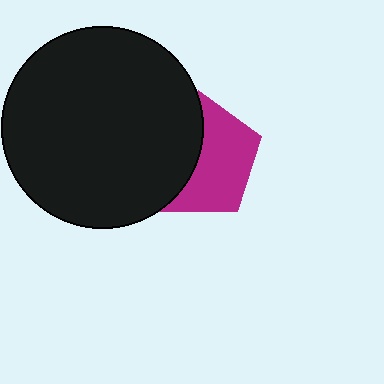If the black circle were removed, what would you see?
You would see the complete magenta pentagon.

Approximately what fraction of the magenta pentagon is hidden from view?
Roughly 45% of the magenta pentagon is hidden behind the black circle.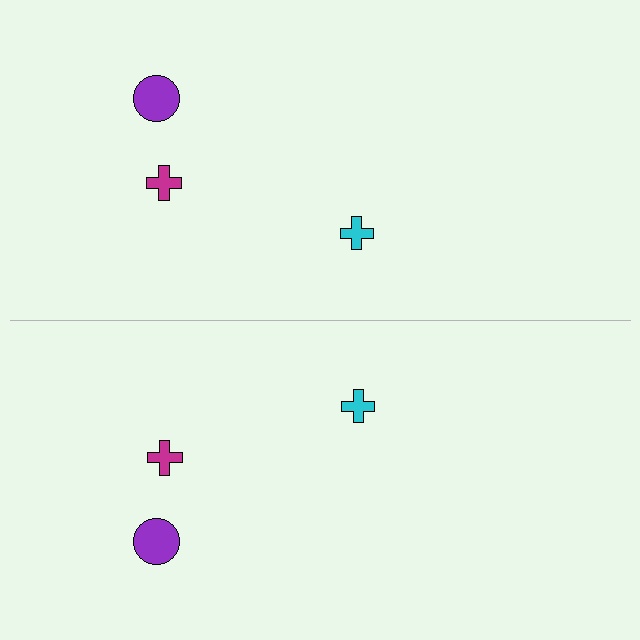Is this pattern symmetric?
Yes, this pattern has bilateral (reflection) symmetry.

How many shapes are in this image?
There are 6 shapes in this image.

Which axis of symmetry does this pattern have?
The pattern has a horizontal axis of symmetry running through the center of the image.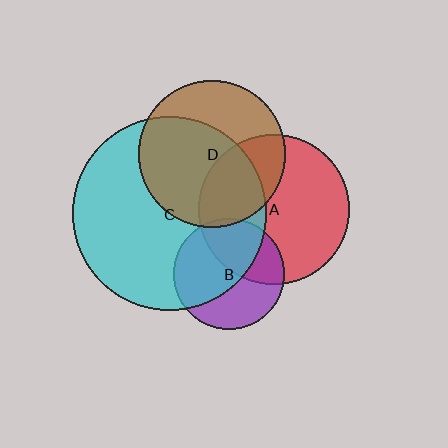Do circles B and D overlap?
Yes.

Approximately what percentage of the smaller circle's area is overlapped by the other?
Approximately 5%.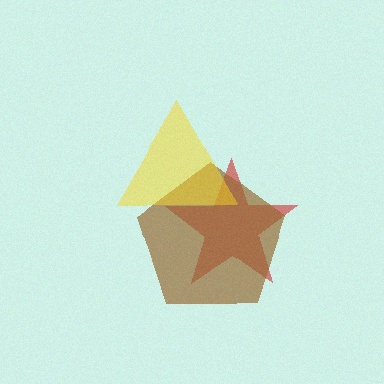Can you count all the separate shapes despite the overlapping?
Yes, there are 3 separate shapes.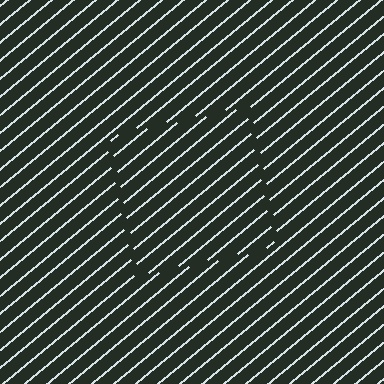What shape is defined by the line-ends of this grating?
An illusory square. The interior of the shape contains the same grating, shifted by half a period — the contour is defined by the phase discontinuity where line-ends from the inner and outer gratings abut.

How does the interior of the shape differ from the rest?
The interior of the shape contains the same grating, shifted by half a period — the contour is defined by the phase discontinuity where line-ends from the inner and outer gratings abut.